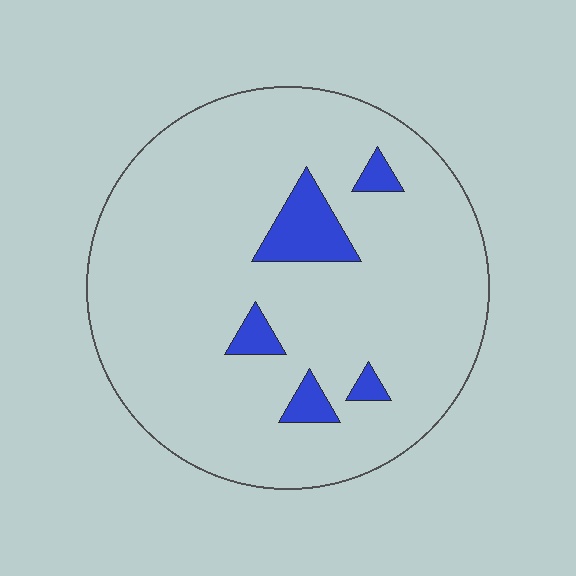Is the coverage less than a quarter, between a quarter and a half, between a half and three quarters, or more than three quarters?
Less than a quarter.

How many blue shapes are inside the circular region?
5.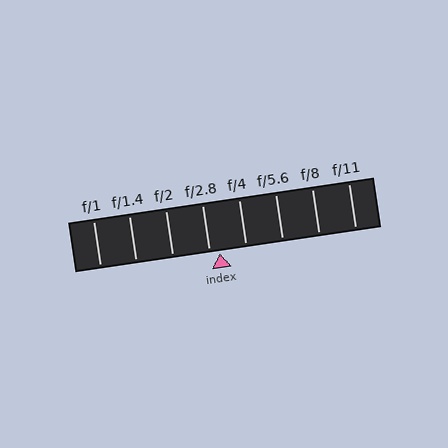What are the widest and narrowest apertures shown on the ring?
The widest aperture shown is f/1 and the narrowest is f/11.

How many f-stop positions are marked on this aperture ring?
There are 8 f-stop positions marked.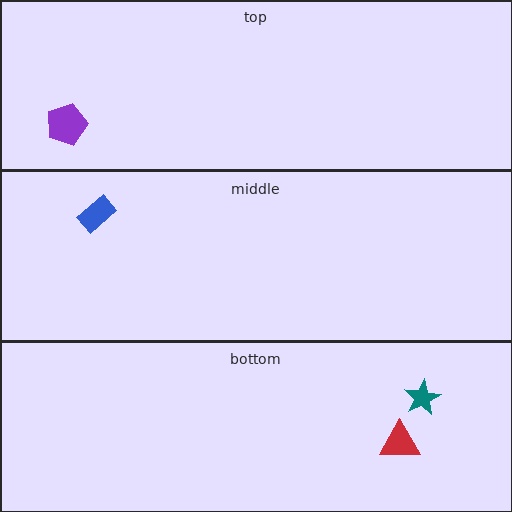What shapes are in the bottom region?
The teal star, the red triangle.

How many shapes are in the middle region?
1.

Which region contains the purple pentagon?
The top region.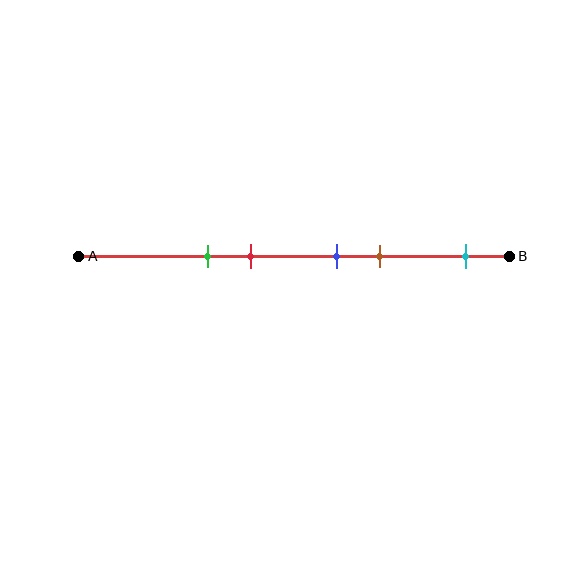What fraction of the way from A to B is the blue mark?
The blue mark is approximately 60% (0.6) of the way from A to B.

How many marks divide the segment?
There are 5 marks dividing the segment.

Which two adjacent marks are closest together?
The blue and brown marks are the closest adjacent pair.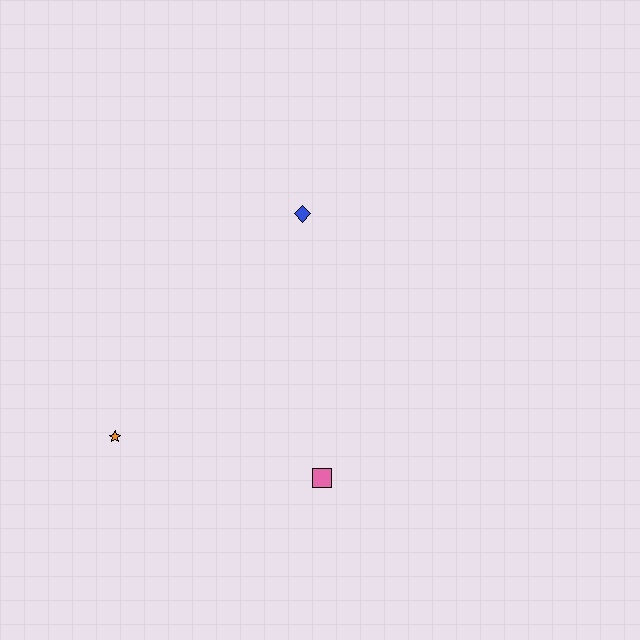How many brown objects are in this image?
There are no brown objects.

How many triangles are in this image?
There are no triangles.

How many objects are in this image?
There are 3 objects.